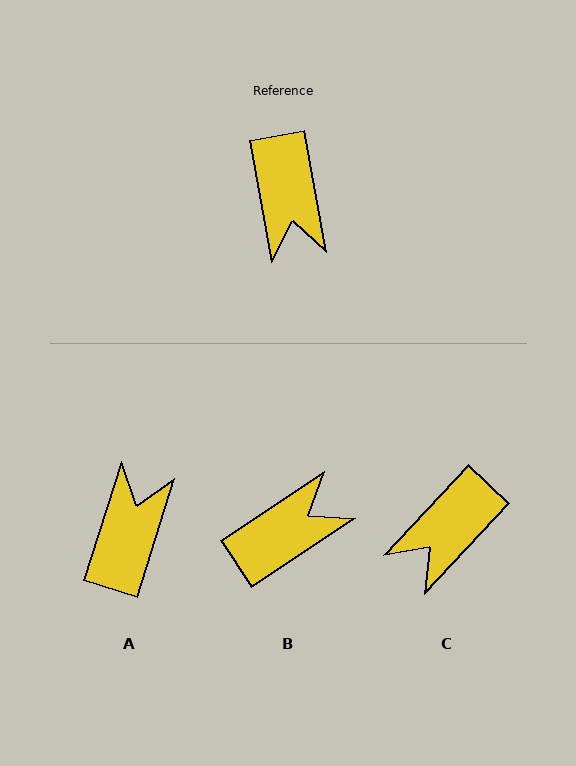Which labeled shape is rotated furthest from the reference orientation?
A, about 152 degrees away.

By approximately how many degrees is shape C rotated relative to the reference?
Approximately 53 degrees clockwise.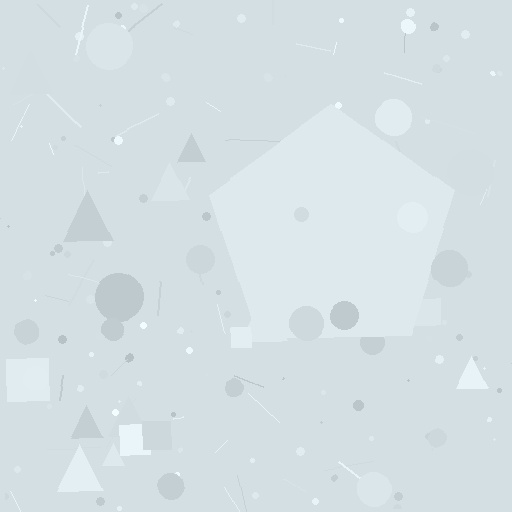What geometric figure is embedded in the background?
A pentagon is embedded in the background.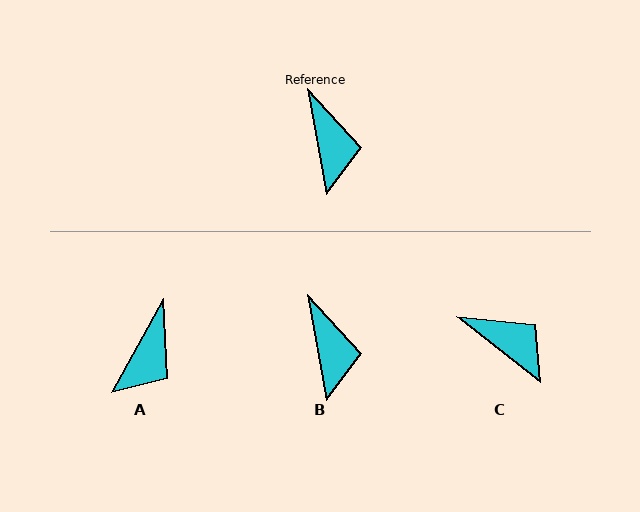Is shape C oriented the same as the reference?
No, it is off by about 41 degrees.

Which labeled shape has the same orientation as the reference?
B.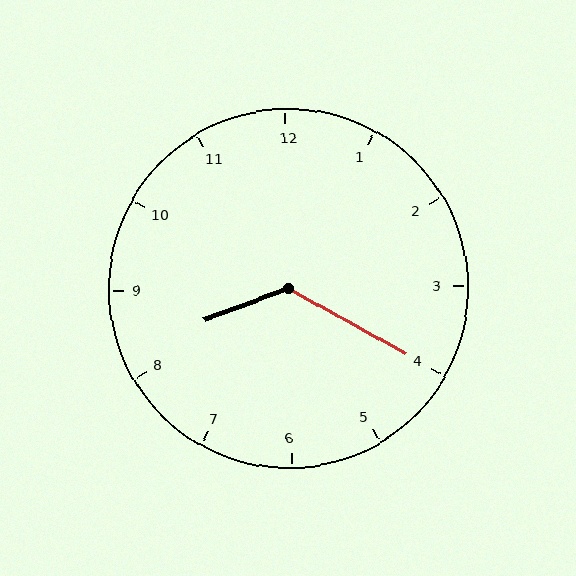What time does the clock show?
8:20.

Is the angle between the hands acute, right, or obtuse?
It is obtuse.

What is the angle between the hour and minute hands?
Approximately 130 degrees.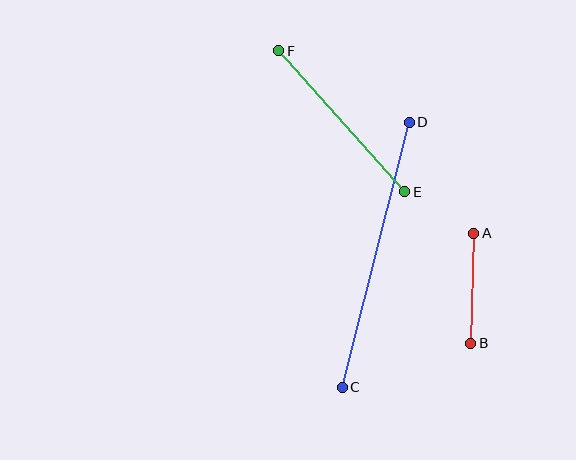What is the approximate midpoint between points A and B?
The midpoint is at approximately (472, 288) pixels.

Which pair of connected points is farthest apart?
Points C and D are farthest apart.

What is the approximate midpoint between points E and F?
The midpoint is at approximately (342, 121) pixels.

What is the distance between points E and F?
The distance is approximately 189 pixels.